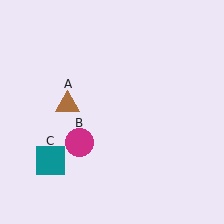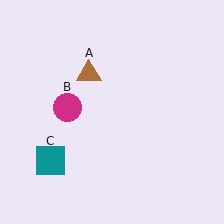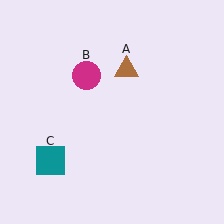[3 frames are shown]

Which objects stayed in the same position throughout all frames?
Teal square (object C) remained stationary.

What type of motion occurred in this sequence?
The brown triangle (object A), magenta circle (object B) rotated clockwise around the center of the scene.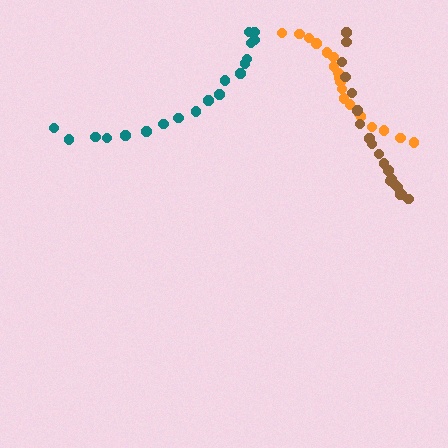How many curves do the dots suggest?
There are 3 distinct paths.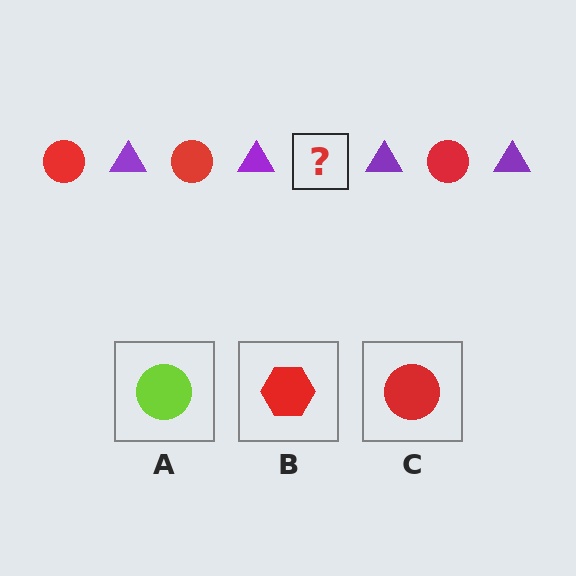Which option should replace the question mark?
Option C.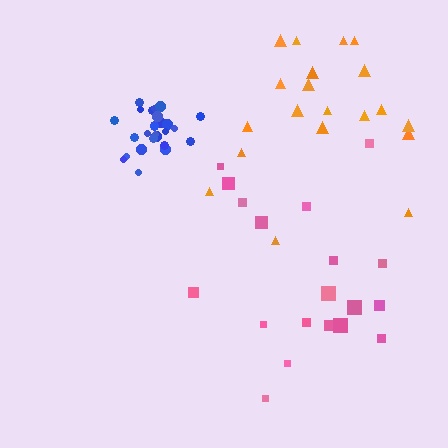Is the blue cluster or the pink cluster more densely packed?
Blue.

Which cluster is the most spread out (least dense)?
Pink.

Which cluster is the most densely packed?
Blue.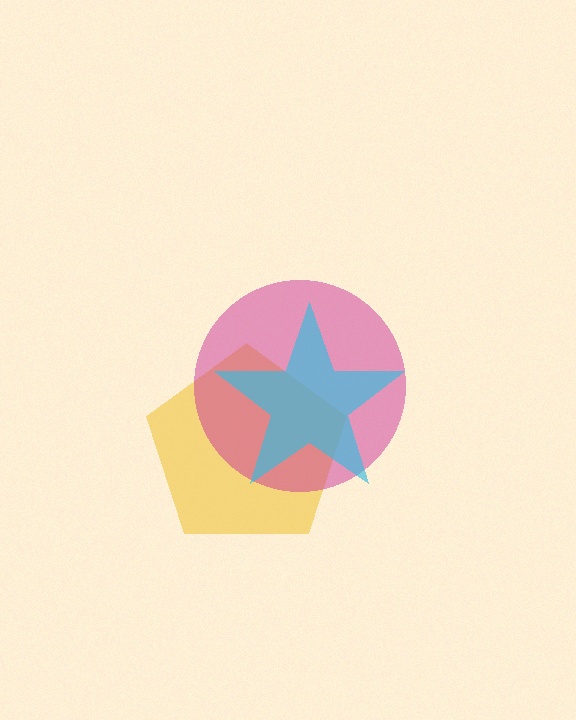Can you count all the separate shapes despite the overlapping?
Yes, there are 3 separate shapes.